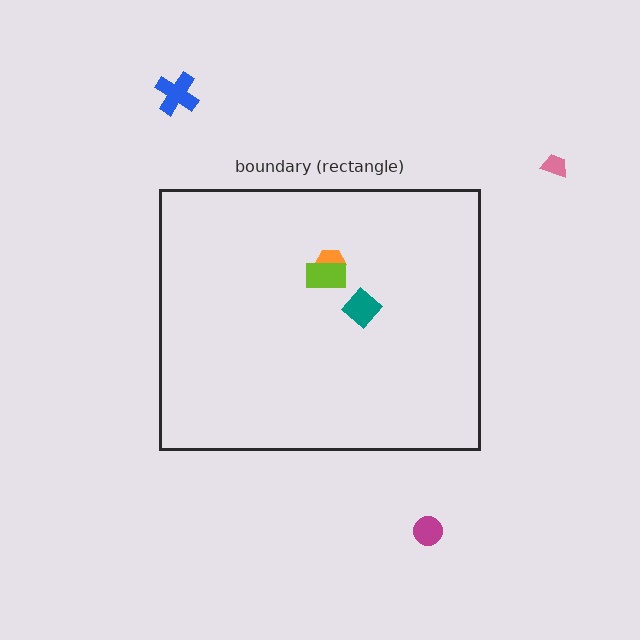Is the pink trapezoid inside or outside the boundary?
Outside.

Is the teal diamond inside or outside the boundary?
Inside.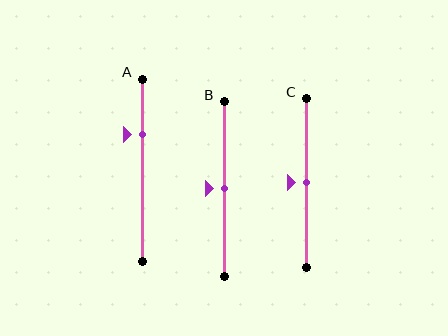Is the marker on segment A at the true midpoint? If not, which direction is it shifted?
No, the marker on segment A is shifted upward by about 20% of the segment length.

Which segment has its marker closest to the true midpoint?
Segment B has its marker closest to the true midpoint.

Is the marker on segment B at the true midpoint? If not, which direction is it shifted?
Yes, the marker on segment B is at the true midpoint.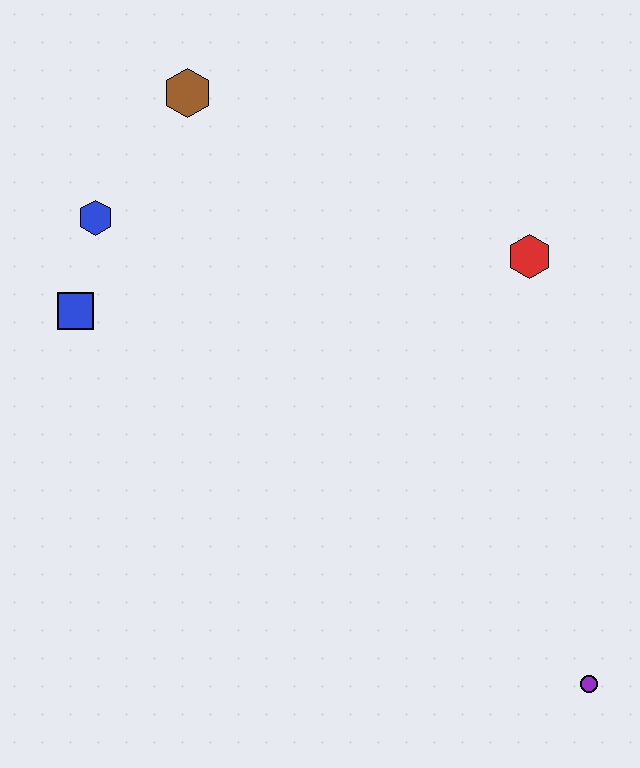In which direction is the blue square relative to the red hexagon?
The blue square is to the left of the red hexagon.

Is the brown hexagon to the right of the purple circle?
No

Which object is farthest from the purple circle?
The brown hexagon is farthest from the purple circle.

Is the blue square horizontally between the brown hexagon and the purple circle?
No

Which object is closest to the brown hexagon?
The blue hexagon is closest to the brown hexagon.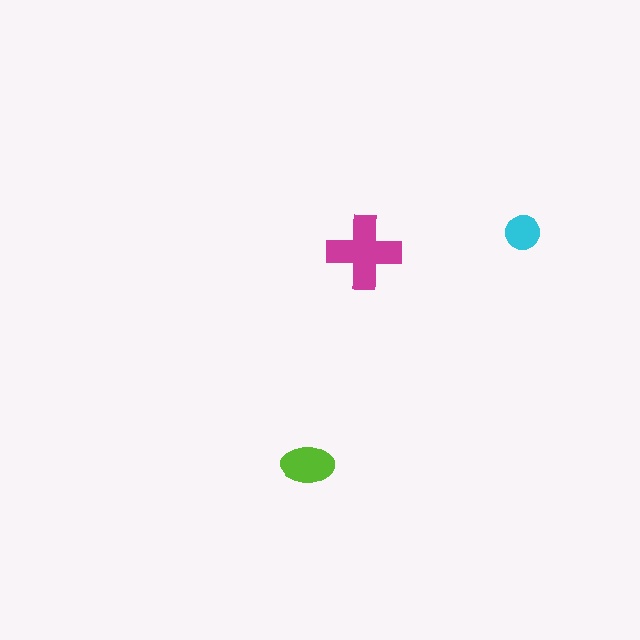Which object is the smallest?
The cyan circle.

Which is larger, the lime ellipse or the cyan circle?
The lime ellipse.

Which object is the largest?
The magenta cross.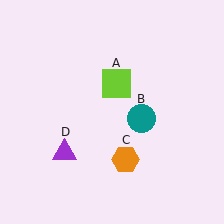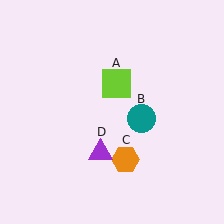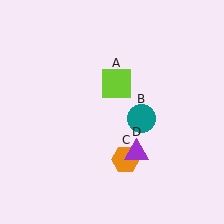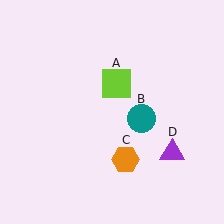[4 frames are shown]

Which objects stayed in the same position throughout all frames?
Lime square (object A) and teal circle (object B) and orange hexagon (object C) remained stationary.